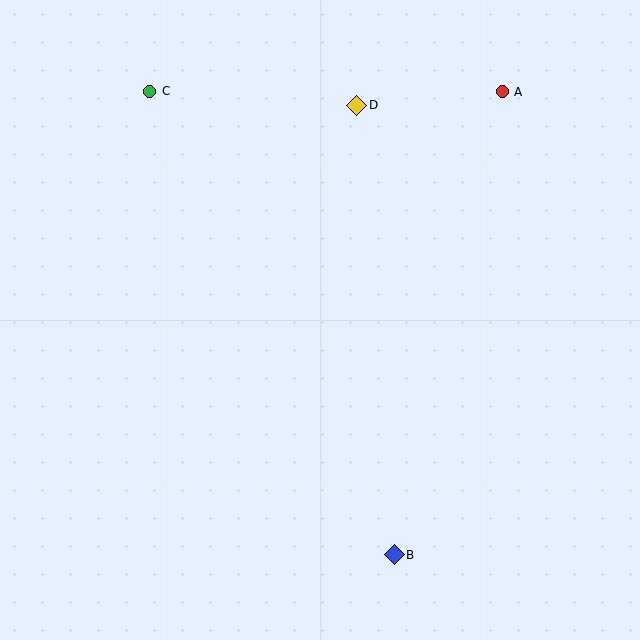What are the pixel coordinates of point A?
Point A is at (502, 92).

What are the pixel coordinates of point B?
Point B is at (394, 555).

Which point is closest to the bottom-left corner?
Point B is closest to the bottom-left corner.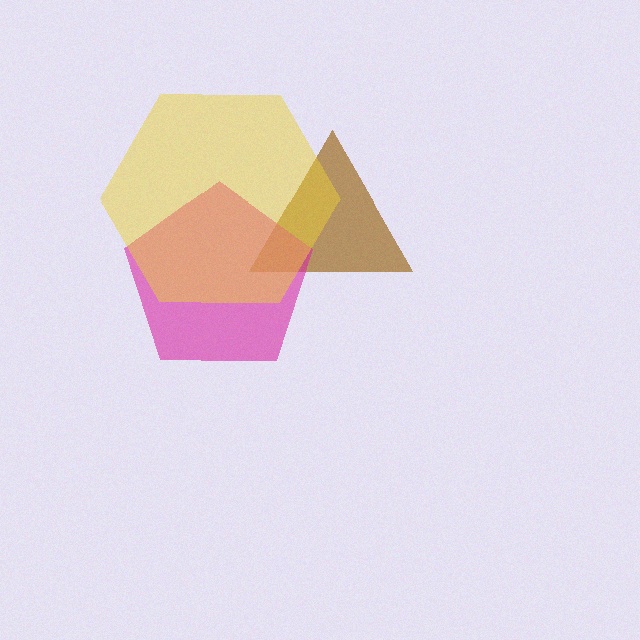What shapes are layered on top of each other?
The layered shapes are: a brown triangle, a magenta pentagon, a yellow hexagon.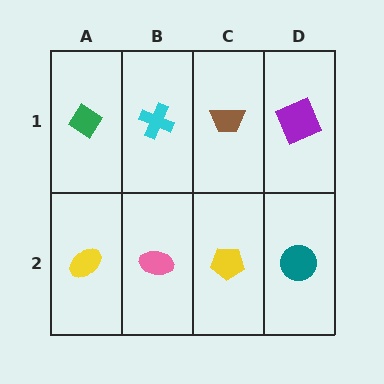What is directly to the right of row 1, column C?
A purple square.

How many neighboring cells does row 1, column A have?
2.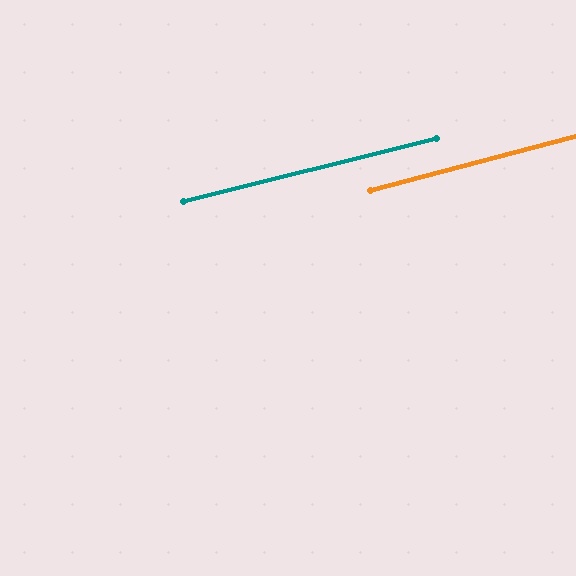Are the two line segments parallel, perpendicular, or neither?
Parallel — their directions differ by only 0.7°.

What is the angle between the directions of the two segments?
Approximately 1 degree.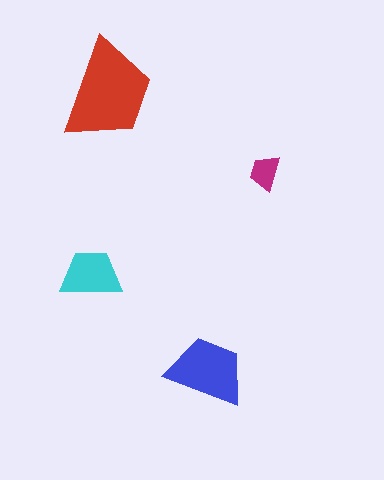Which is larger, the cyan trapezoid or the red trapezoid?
The red one.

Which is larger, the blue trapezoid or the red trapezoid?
The red one.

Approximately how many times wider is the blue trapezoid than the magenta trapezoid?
About 2 times wider.